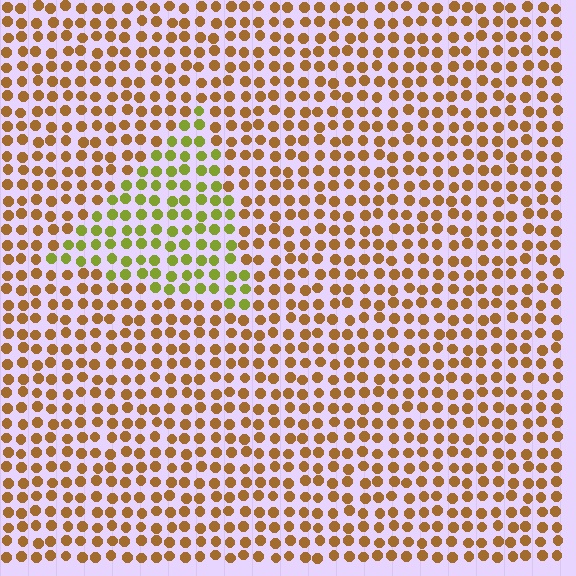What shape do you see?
I see a triangle.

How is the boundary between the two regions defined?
The boundary is defined purely by a slight shift in hue (about 47 degrees). Spacing, size, and orientation are identical on both sides.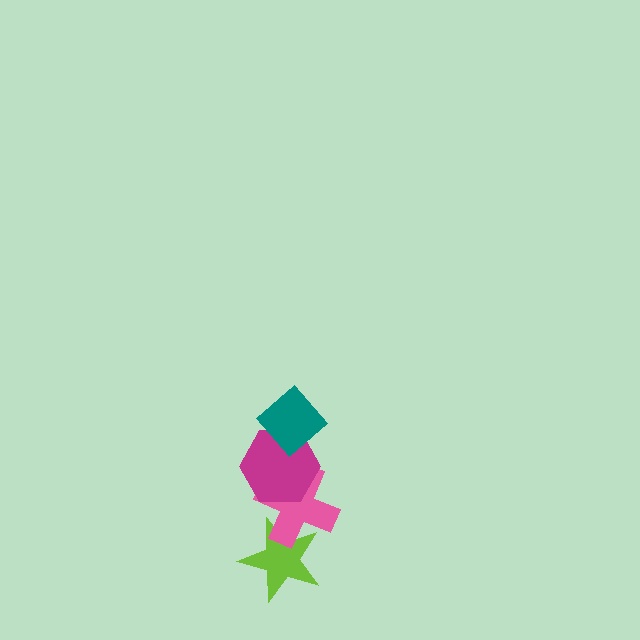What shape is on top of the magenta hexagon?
The teal diamond is on top of the magenta hexagon.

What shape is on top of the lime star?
The pink cross is on top of the lime star.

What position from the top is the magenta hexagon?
The magenta hexagon is 2nd from the top.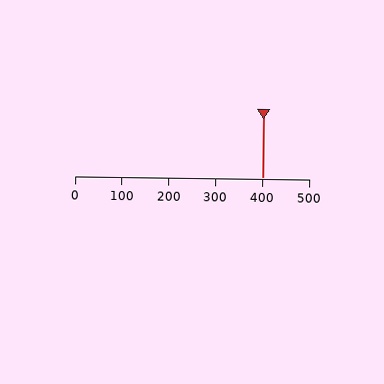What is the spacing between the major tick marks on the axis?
The major ticks are spaced 100 apart.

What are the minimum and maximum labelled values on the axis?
The axis runs from 0 to 500.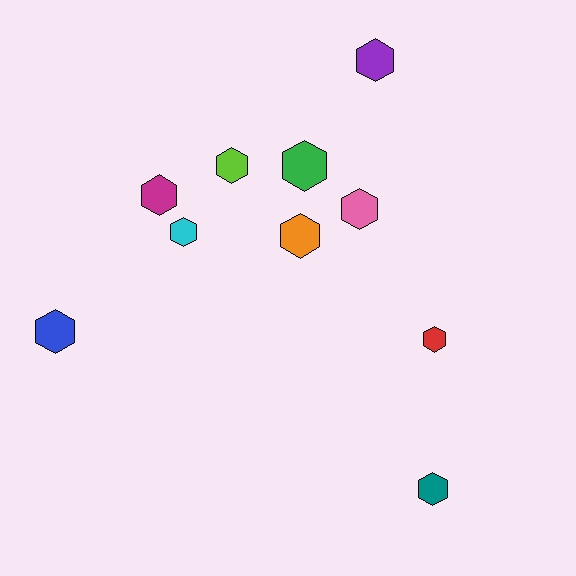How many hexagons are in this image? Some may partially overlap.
There are 10 hexagons.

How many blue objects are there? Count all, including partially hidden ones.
There is 1 blue object.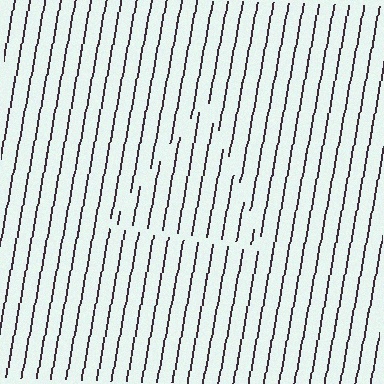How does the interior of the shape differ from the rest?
The interior of the shape contains the same grating, shifted by half a period — the contour is defined by the phase discontinuity where line-ends from the inner and outer gratings abut.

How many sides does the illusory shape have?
3 sides — the line-ends trace a triangle.